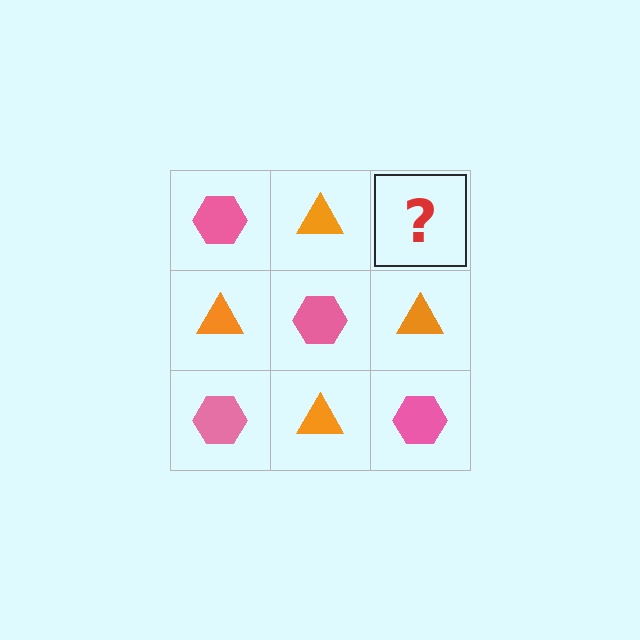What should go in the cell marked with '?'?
The missing cell should contain a pink hexagon.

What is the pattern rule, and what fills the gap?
The rule is that it alternates pink hexagon and orange triangle in a checkerboard pattern. The gap should be filled with a pink hexagon.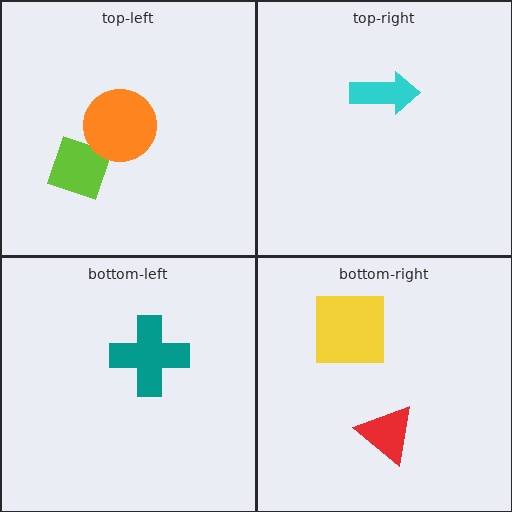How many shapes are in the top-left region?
2.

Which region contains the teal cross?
The bottom-left region.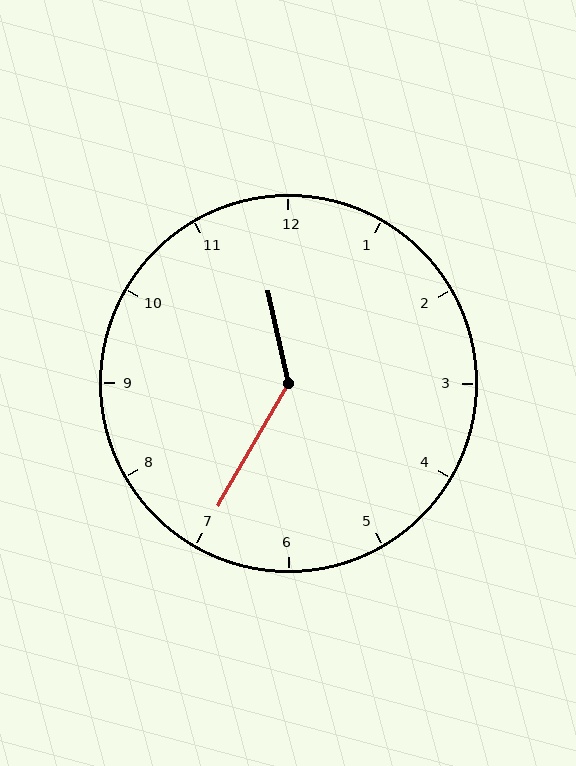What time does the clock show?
11:35.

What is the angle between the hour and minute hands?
Approximately 138 degrees.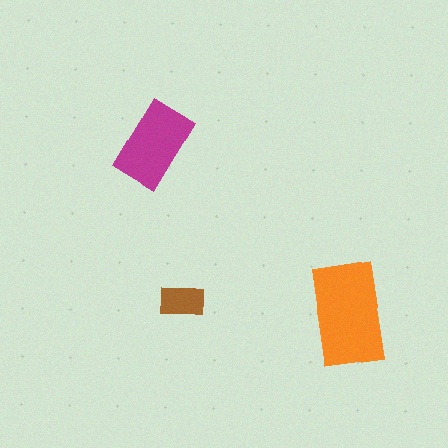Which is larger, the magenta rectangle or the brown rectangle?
The magenta one.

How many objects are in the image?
There are 3 objects in the image.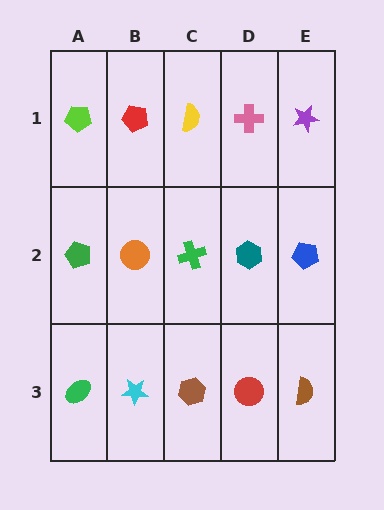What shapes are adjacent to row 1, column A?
A green pentagon (row 2, column A), a red pentagon (row 1, column B).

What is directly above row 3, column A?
A green pentagon.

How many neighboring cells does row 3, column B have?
3.